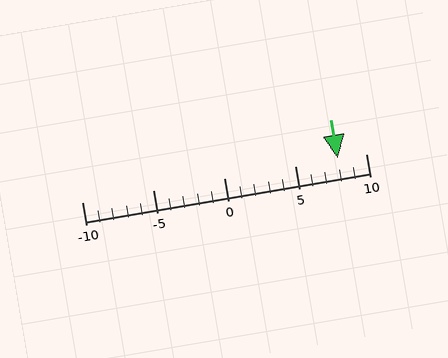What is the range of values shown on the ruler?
The ruler shows values from -10 to 10.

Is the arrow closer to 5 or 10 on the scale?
The arrow is closer to 10.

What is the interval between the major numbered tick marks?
The major tick marks are spaced 5 units apart.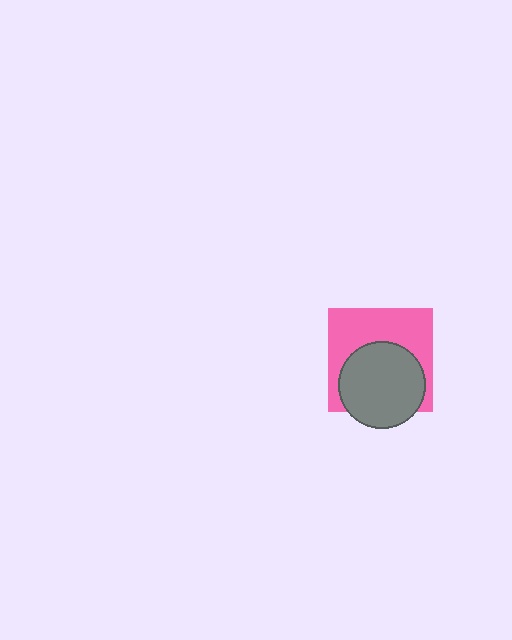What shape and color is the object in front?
The object in front is a gray circle.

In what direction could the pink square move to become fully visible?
The pink square could move up. That would shift it out from behind the gray circle entirely.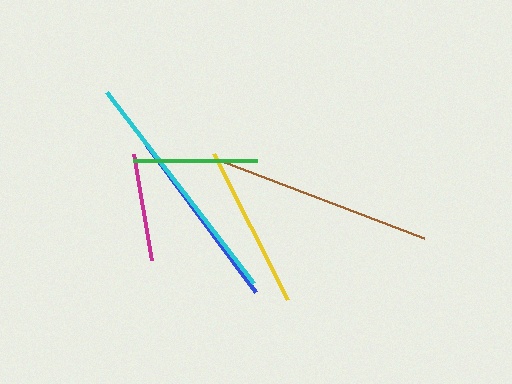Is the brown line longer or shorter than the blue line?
The brown line is longer than the blue line.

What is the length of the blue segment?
The blue segment is approximately 183 pixels long.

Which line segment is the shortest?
The magenta line is the shortest at approximately 108 pixels.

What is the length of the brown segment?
The brown segment is approximately 220 pixels long.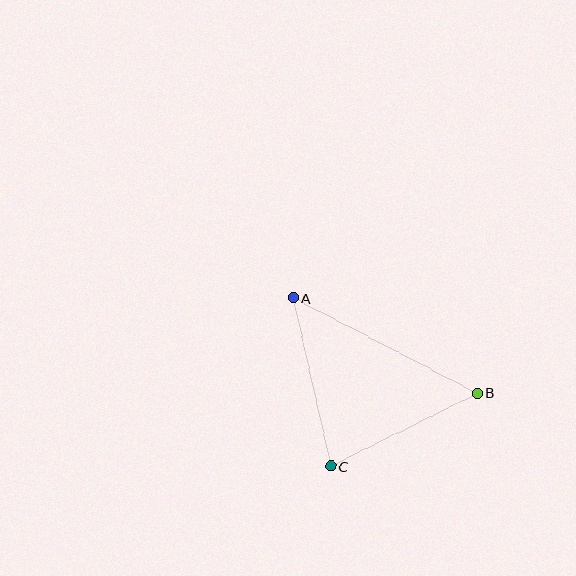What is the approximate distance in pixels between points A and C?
The distance between A and C is approximately 172 pixels.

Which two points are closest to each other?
Points B and C are closest to each other.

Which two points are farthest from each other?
Points A and B are farthest from each other.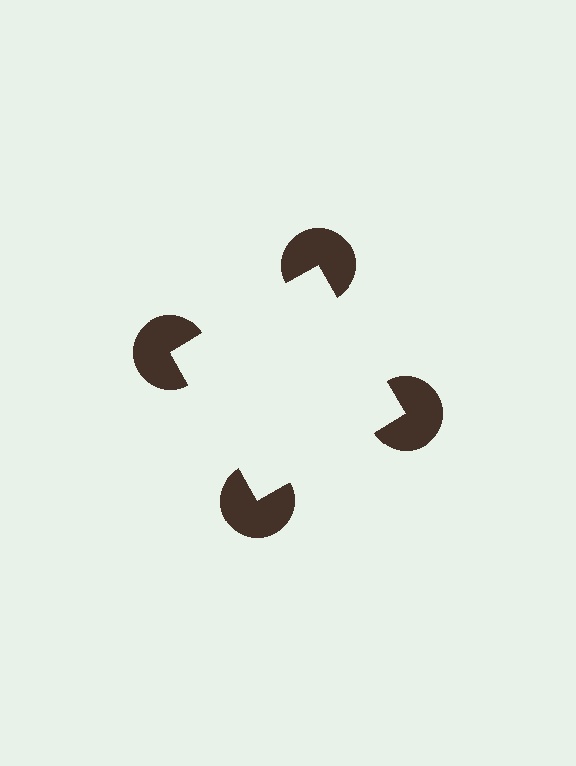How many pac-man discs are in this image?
There are 4 — one at each vertex of the illusory square.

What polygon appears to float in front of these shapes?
An illusory square — its edges are inferred from the aligned wedge cuts in the pac-man discs, not physically drawn.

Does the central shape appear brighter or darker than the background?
It typically appears slightly brighter than the background, even though no actual brightness change is drawn.